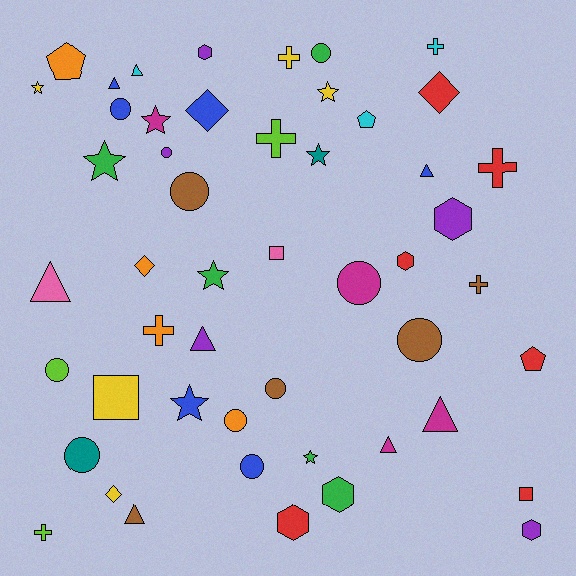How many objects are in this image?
There are 50 objects.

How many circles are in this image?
There are 11 circles.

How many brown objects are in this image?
There are 5 brown objects.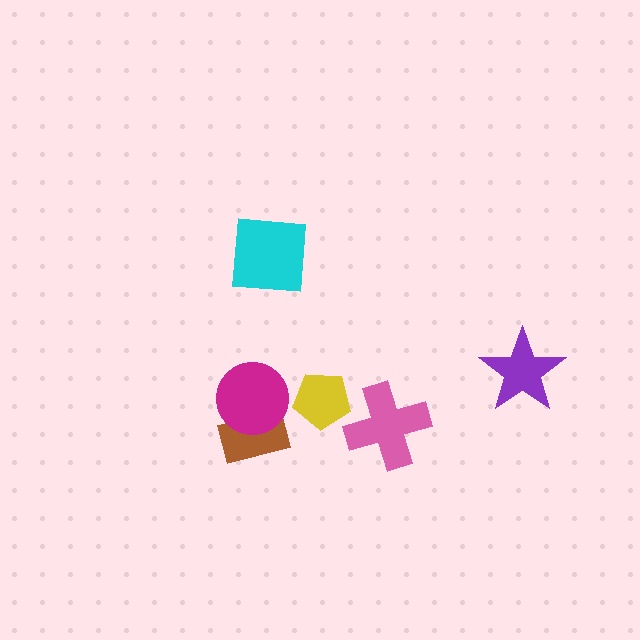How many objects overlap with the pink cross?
0 objects overlap with the pink cross.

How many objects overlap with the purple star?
0 objects overlap with the purple star.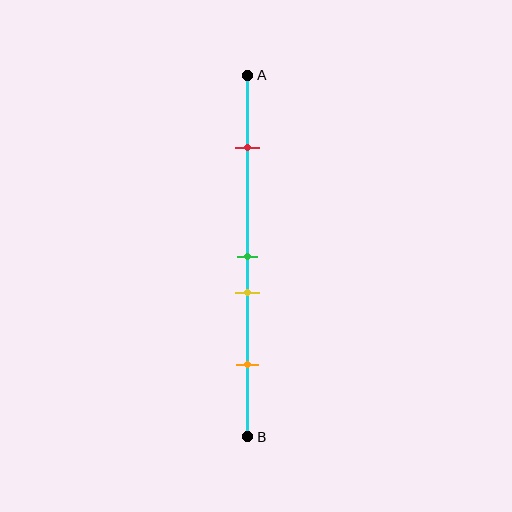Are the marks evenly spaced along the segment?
No, the marks are not evenly spaced.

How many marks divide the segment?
There are 4 marks dividing the segment.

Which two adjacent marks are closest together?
The green and yellow marks are the closest adjacent pair.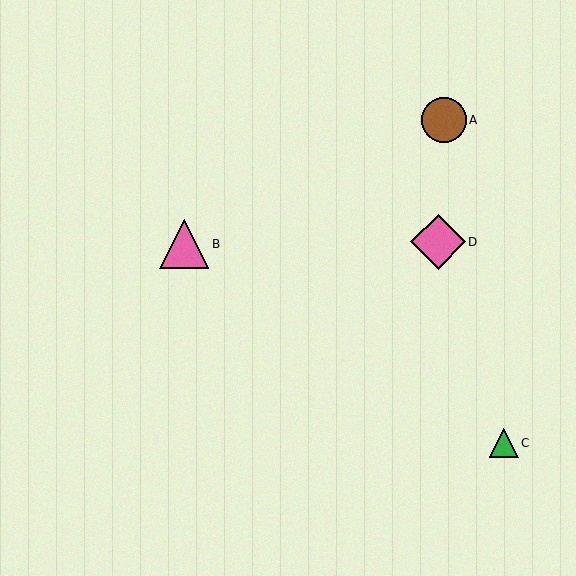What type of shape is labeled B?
Shape B is a pink triangle.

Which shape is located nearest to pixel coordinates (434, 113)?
The brown circle (labeled A) at (444, 120) is nearest to that location.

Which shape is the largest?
The pink diamond (labeled D) is the largest.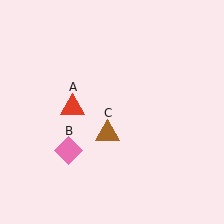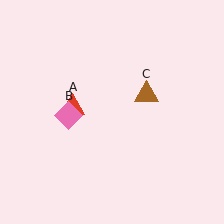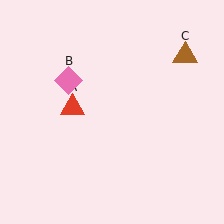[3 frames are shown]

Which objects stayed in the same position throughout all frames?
Red triangle (object A) remained stationary.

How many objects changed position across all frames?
2 objects changed position: pink diamond (object B), brown triangle (object C).